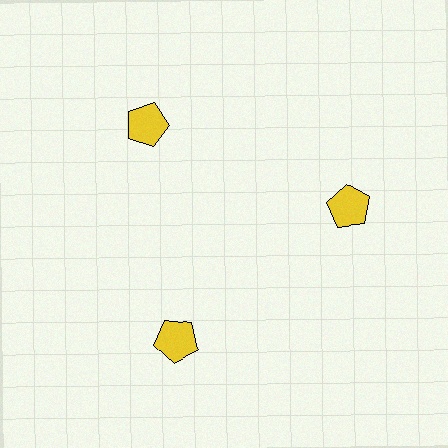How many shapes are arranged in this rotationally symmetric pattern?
There are 3 shapes, arranged in 3 groups of 1.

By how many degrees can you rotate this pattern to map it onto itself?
The pattern maps onto itself every 120 degrees of rotation.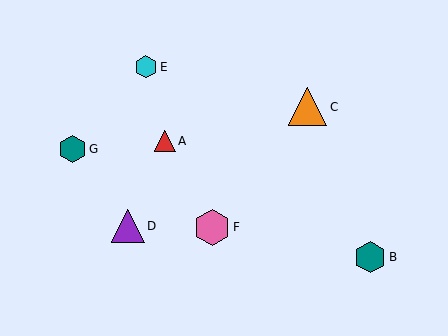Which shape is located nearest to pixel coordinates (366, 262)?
The teal hexagon (labeled B) at (370, 257) is nearest to that location.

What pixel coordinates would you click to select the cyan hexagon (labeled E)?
Click at (146, 67) to select the cyan hexagon E.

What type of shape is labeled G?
Shape G is a teal hexagon.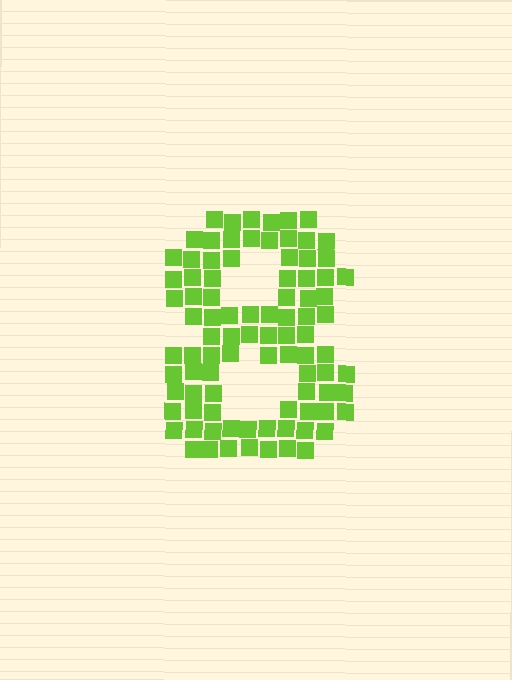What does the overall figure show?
The overall figure shows the digit 8.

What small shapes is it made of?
It is made of small squares.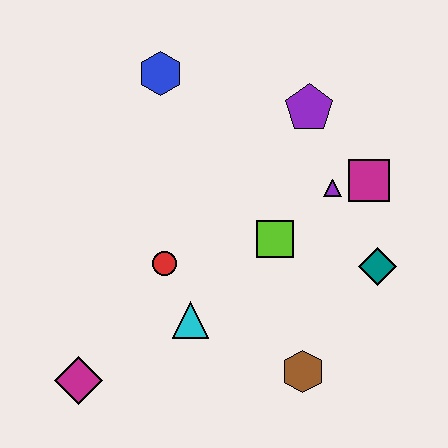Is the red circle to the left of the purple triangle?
Yes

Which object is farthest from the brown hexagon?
The blue hexagon is farthest from the brown hexagon.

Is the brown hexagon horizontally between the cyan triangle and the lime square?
No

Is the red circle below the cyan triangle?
No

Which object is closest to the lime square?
The purple triangle is closest to the lime square.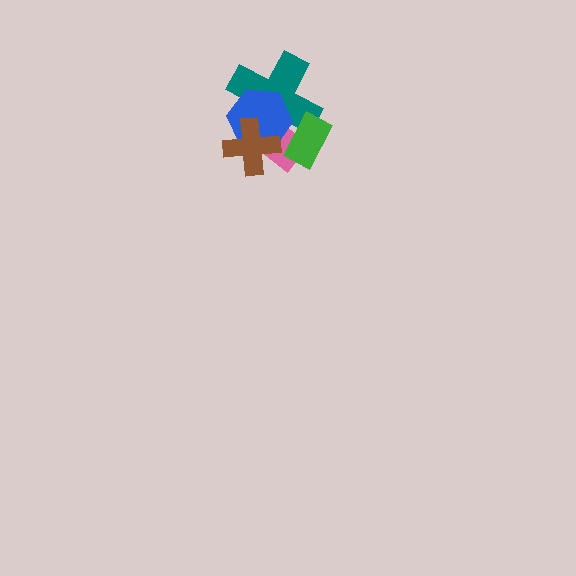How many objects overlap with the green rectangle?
2 objects overlap with the green rectangle.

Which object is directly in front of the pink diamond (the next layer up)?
The teal cross is directly in front of the pink diamond.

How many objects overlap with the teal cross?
4 objects overlap with the teal cross.